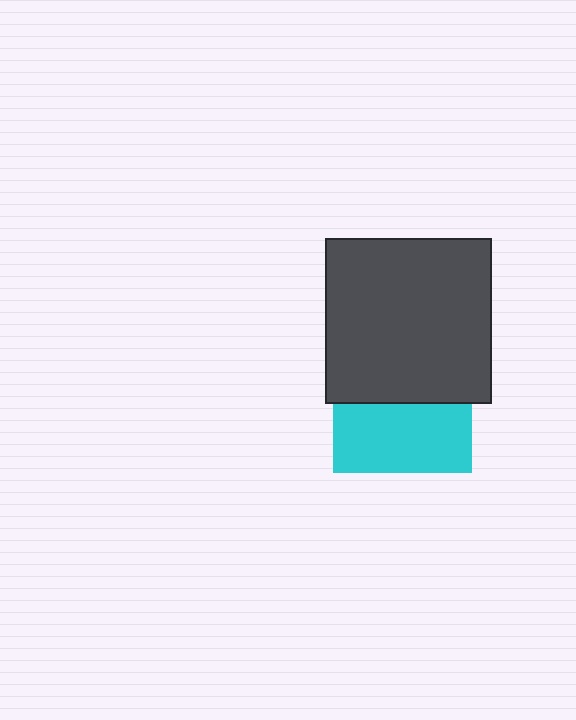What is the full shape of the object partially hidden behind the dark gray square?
The partially hidden object is a cyan square.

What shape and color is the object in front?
The object in front is a dark gray square.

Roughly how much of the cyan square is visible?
About half of it is visible (roughly 50%).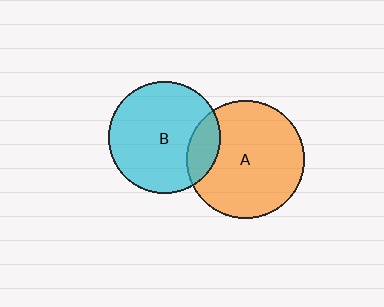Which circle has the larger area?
Circle A (orange).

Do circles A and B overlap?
Yes.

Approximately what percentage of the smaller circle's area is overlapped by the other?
Approximately 15%.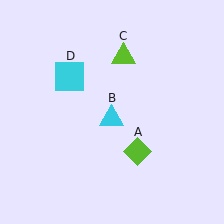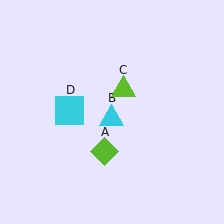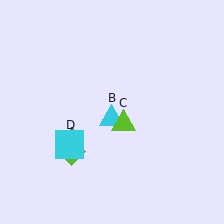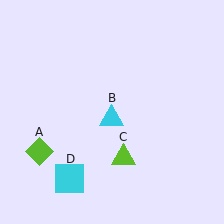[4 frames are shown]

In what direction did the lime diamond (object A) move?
The lime diamond (object A) moved left.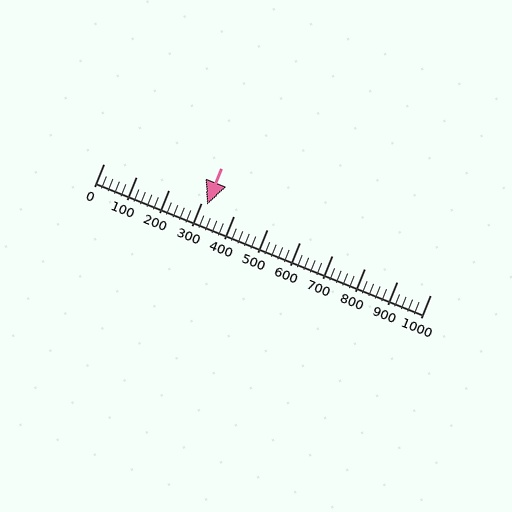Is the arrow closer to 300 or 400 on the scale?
The arrow is closer to 300.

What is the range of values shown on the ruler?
The ruler shows values from 0 to 1000.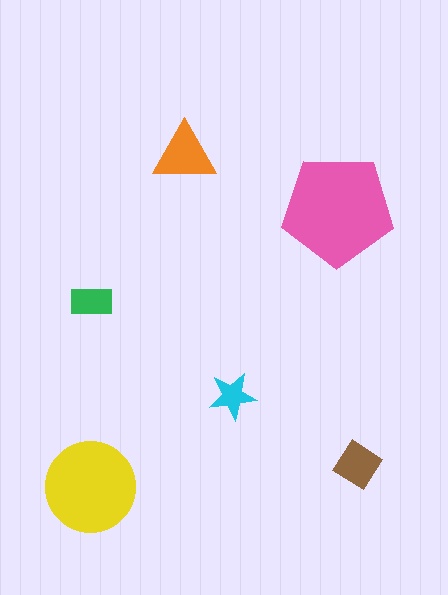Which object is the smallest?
The cyan star.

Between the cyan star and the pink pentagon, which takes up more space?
The pink pentagon.